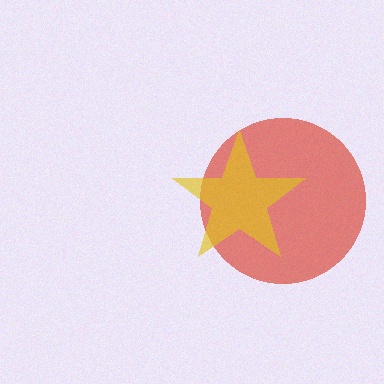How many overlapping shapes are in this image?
There are 2 overlapping shapes in the image.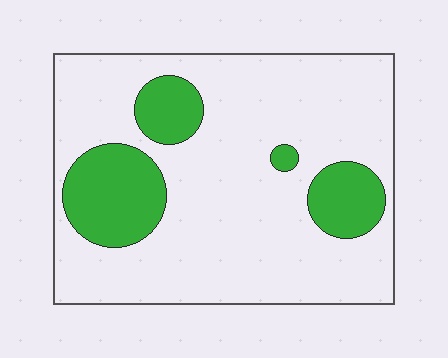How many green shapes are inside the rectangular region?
4.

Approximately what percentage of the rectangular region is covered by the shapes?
Approximately 20%.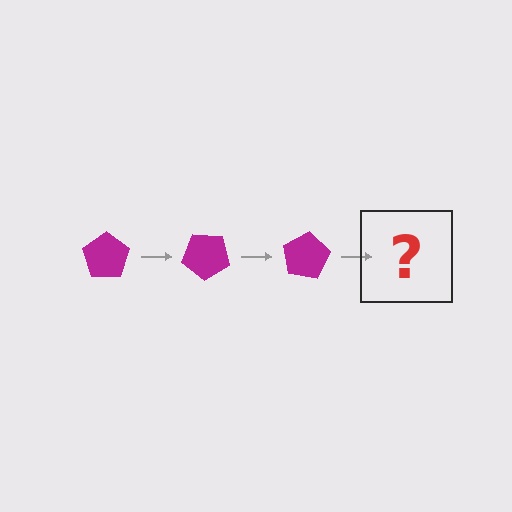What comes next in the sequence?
The next element should be a magenta pentagon rotated 120 degrees.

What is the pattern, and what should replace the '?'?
The pattern is that the pentagon rotates 40 degrees each step. The '?' should be a magenta pentagon rotated 120 degrees.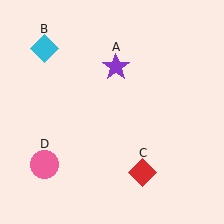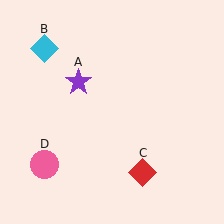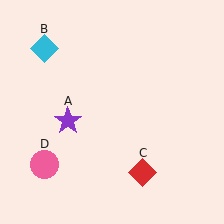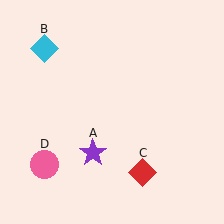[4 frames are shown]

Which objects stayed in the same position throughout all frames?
Cyan diamond (object B) and red diamond (object C) and pink circle (object D) remained stationary.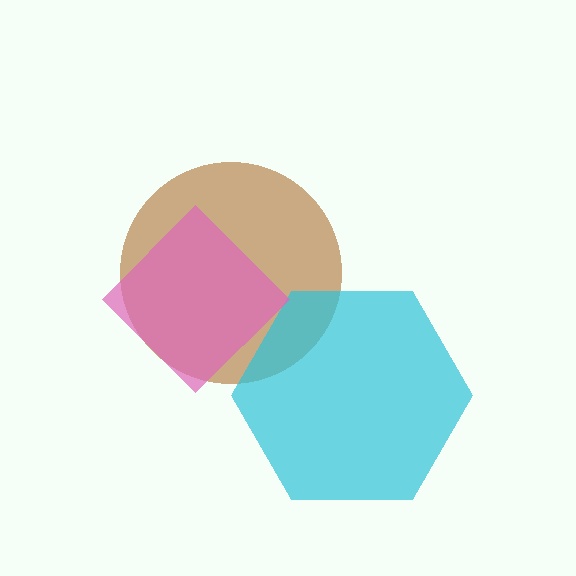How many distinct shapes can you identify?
There are 3 distinct shapes: a brown circle, a cyan hexagon, a pink diamond.